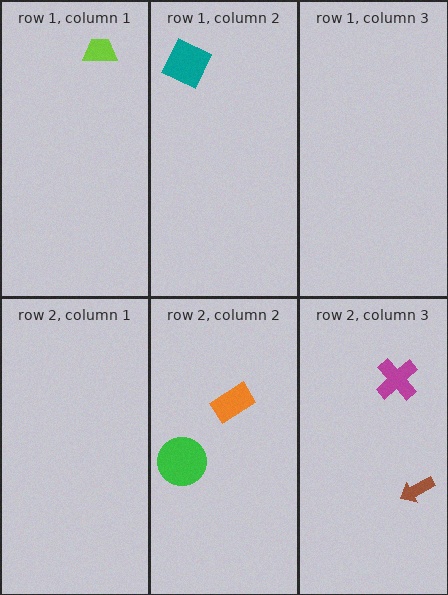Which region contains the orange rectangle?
The row 2, column 2 region.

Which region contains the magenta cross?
The row 2, column 3 region.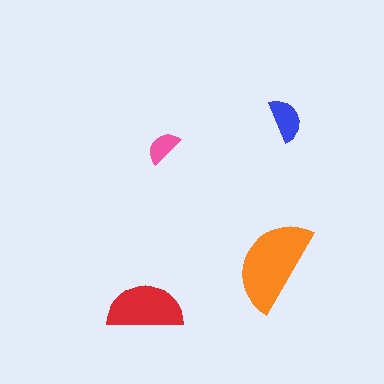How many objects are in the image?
There are 4 objects in the image.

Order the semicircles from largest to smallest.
the orange one, the red one, the blue one, the pink one.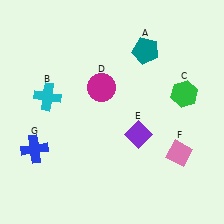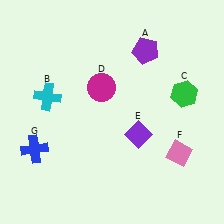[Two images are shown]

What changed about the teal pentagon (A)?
In Image 1, A is teal. In Image 2, it changed to purple.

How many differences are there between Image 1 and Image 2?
There is 1 difference between the two images.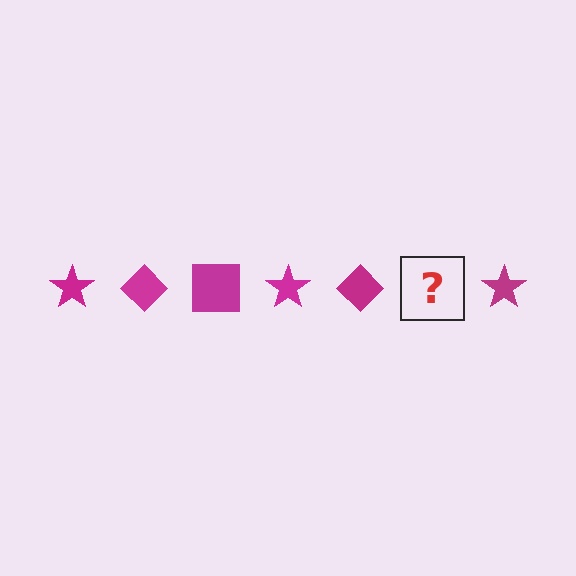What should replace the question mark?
The question mark should be replaced with a magenta square.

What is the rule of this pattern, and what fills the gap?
The rule is that the pattern cycles through star, diamond, square shapes in magenta. The gap should be filled with a magenta square.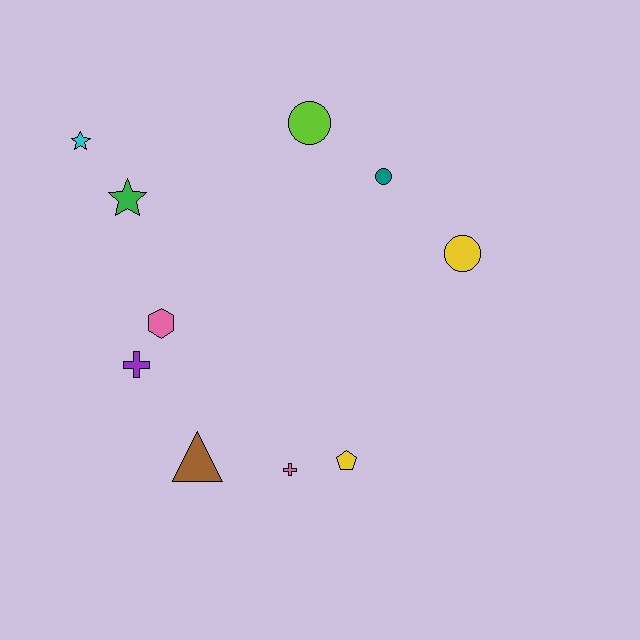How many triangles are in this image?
There is 1 triangle.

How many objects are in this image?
There are 10 objects.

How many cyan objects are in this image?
There is 1 cyan object.